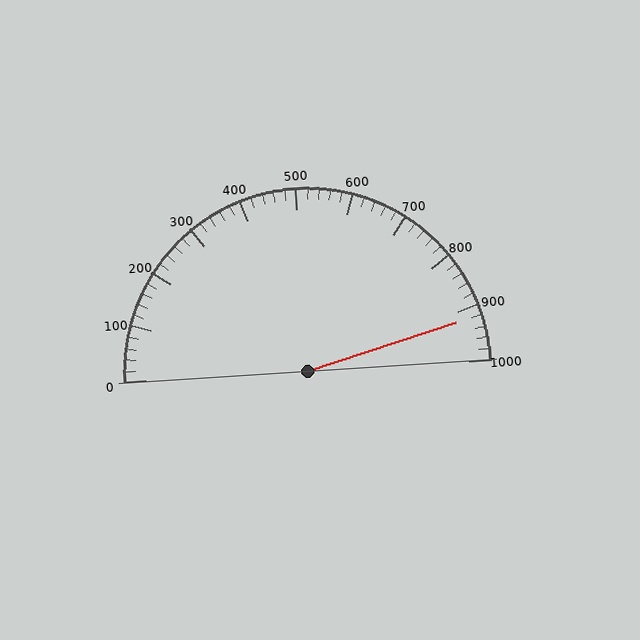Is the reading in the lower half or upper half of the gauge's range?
The reading is in the upper half of the range (0 to 1000).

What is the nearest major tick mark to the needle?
The nearest major tick mark is 900.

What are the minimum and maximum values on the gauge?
The gauge ranges from 0 to 1000.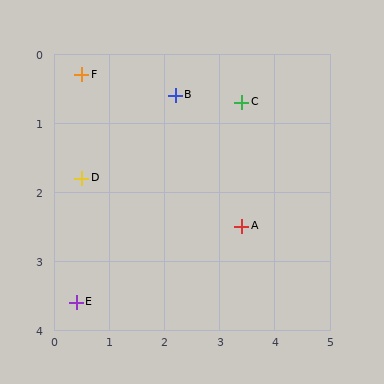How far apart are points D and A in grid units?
Points D and A are about 3.0 grid units apart.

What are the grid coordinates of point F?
Point F is at approximately (0.5, 0.3).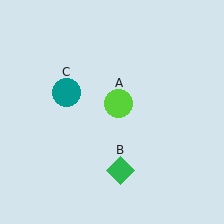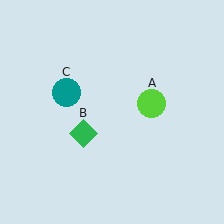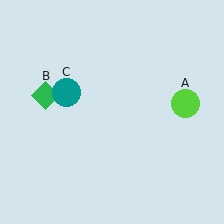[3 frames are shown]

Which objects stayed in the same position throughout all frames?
Teal circle (object C) remained stationary.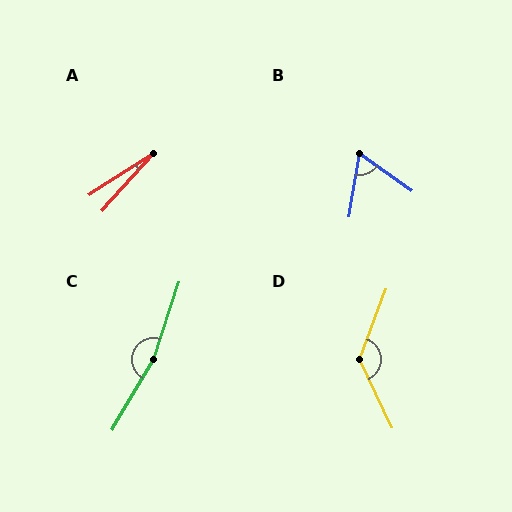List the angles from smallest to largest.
A (15°), B (64°), D (134°), C (168°).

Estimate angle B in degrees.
Approximately 64 degrees.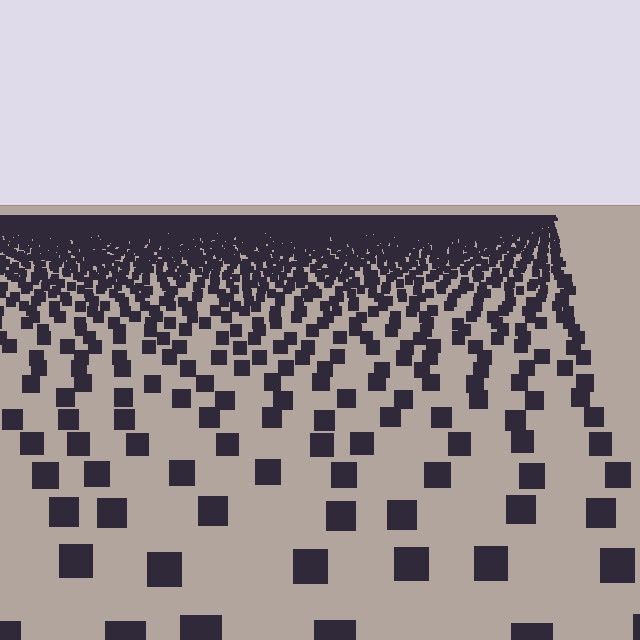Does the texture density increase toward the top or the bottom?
Density increases toward the top.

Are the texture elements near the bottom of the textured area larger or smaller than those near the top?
Larger. Near the bottom, elements are closer to the viewer and appear at a bigger on-screen size.